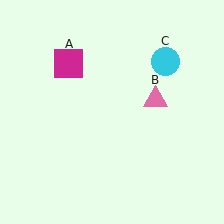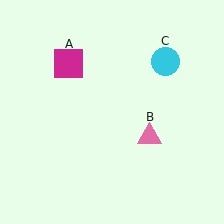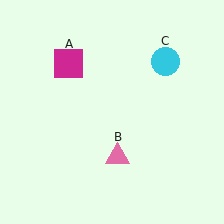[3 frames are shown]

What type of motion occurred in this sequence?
The pink triangle (object B) rotated clockwise around the center of the scene.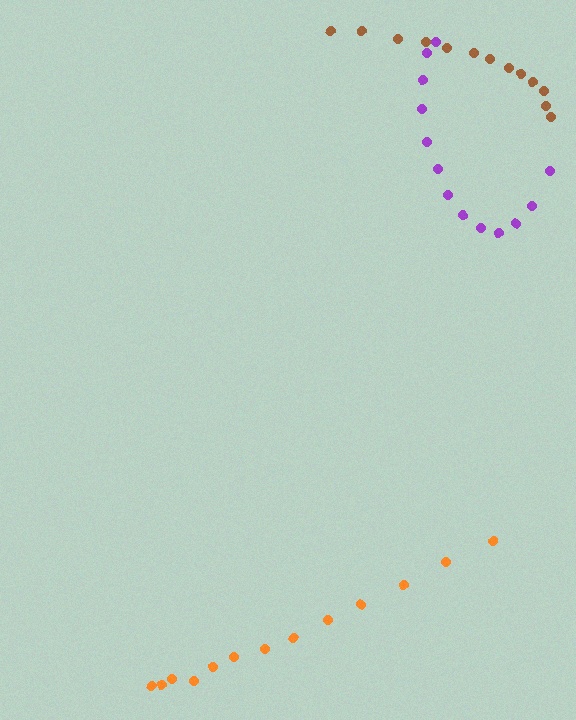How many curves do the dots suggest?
There are 3 distinct paths.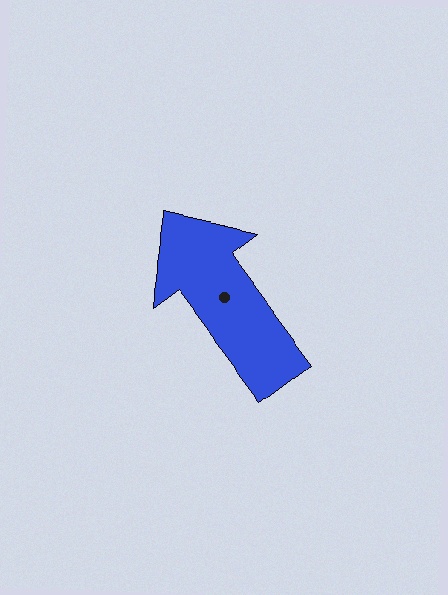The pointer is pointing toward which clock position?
Roughly 11 o'clock.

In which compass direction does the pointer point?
Northwest.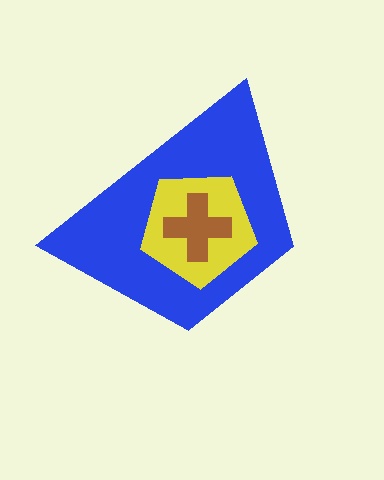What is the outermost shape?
The blue trapezoid.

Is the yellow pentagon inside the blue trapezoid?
Yes.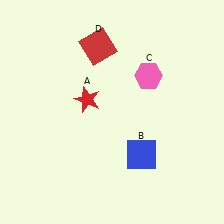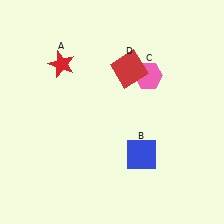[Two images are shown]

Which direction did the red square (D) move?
The red square (D) moved right.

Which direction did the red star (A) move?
The red star (A) moved up.